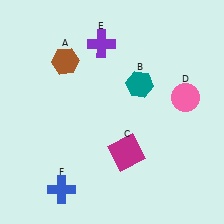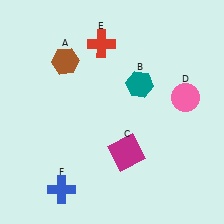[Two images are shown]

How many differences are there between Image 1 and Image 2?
There is 1 difference between the two images.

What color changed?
The cross (E) changed from purple in Image 1 to red in Image 2.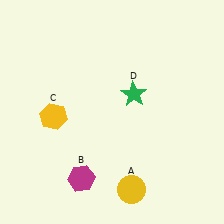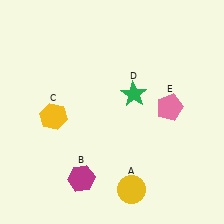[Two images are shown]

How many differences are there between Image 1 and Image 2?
There is 1 difference between the two images.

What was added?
A pink pentagon (E) was added in Image 2.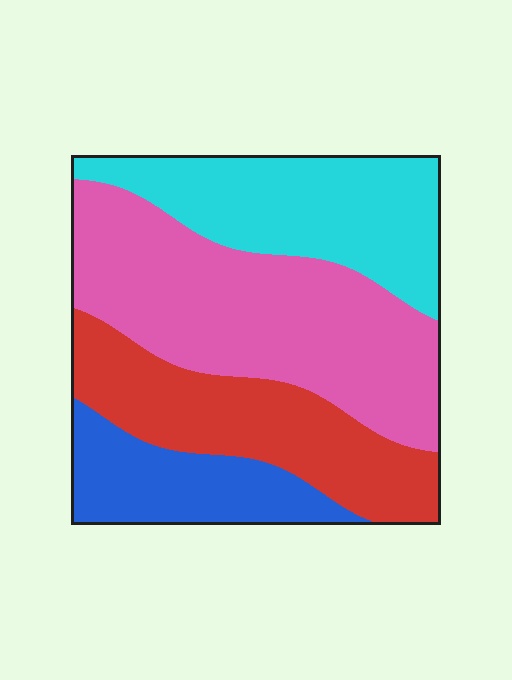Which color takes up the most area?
Pink, at roughly 35%.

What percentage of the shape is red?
Red takes up about one quarter (1/4) of the shape.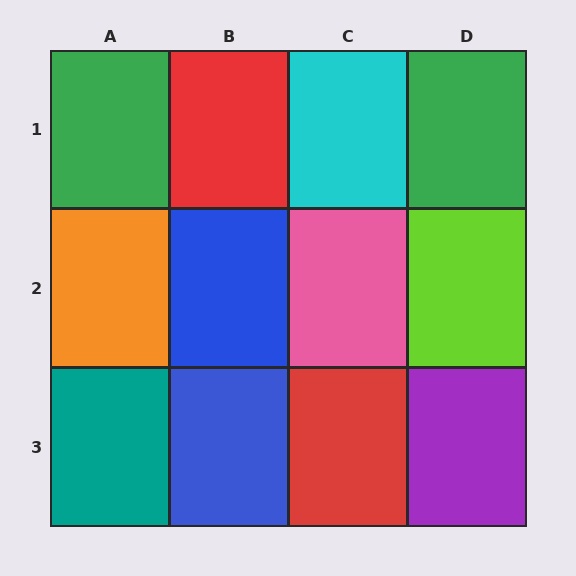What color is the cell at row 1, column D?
Green.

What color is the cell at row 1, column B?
Red.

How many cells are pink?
1 cell is pink.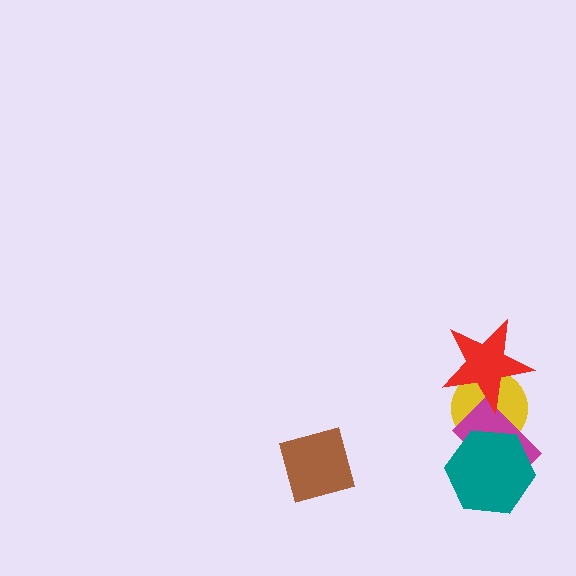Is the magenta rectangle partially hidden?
Yes, it is partially covered by another shape.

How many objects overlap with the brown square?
0 objects overlap with the brown square.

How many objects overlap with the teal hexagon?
2 objects overlap with the teal hexagon.